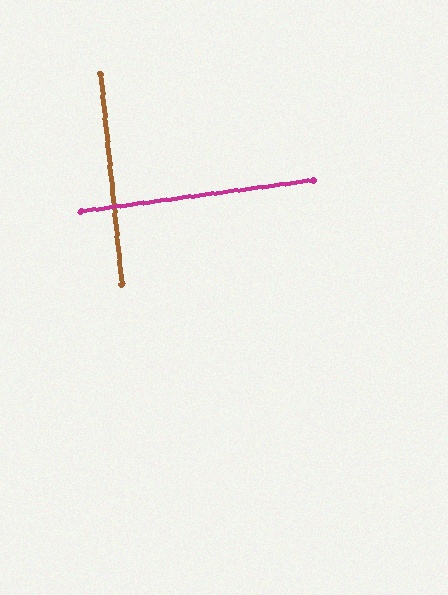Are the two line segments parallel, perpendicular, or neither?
Perpendicular — they meet at approximately 88°.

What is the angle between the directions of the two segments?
Approximately 88 degrees.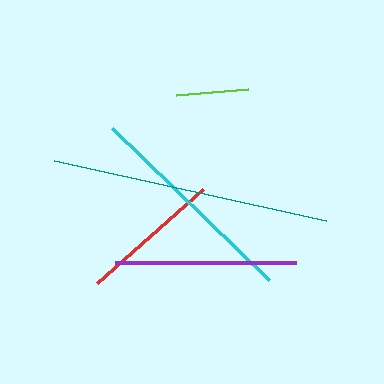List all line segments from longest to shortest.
From longest to shortest: teal, cyan, purple, red, lime.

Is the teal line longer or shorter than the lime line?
The teal line is longer than the lime line.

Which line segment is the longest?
The teal line is the longest at approximately 279 pixels.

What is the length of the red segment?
The red segment is approximately 142 pixels long.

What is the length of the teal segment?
The teal segment is approximately 279 pixels long.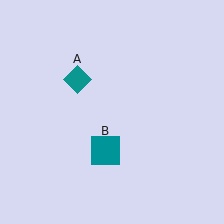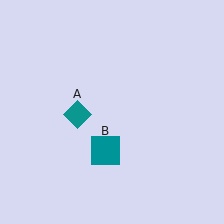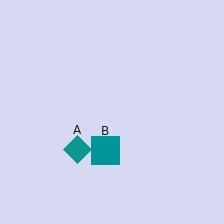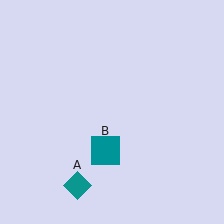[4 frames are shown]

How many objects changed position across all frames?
1 object changed position: teal diamond (object A).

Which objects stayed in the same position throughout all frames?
Teal square (object B) remained stationary.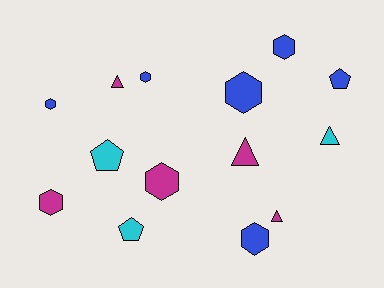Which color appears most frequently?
Blue, with 6 objects.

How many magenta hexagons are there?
There are 2 magenta hexagons.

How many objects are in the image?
There are 14 objects.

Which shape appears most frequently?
Hexagon, with 7 objects.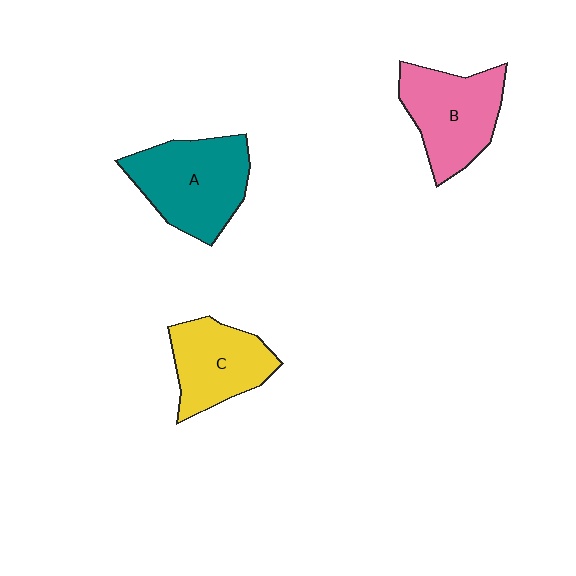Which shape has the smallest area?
Shape C (yellow).